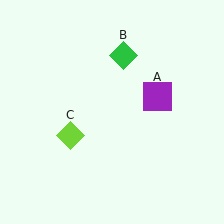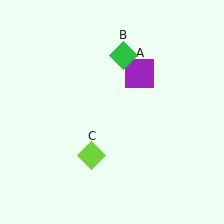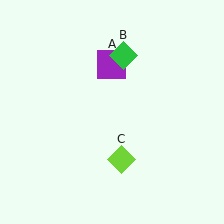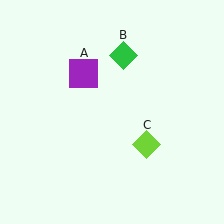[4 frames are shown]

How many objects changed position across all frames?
2 objects changed position: purple square (object A), lime diamond (object C).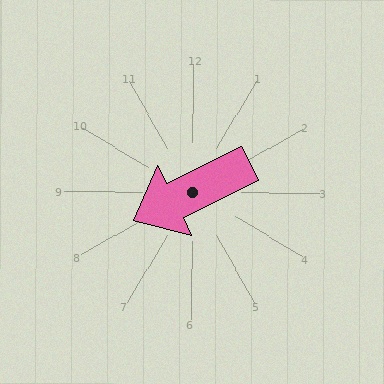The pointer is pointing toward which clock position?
Roughly 8 o'clock.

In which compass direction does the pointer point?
Southwest.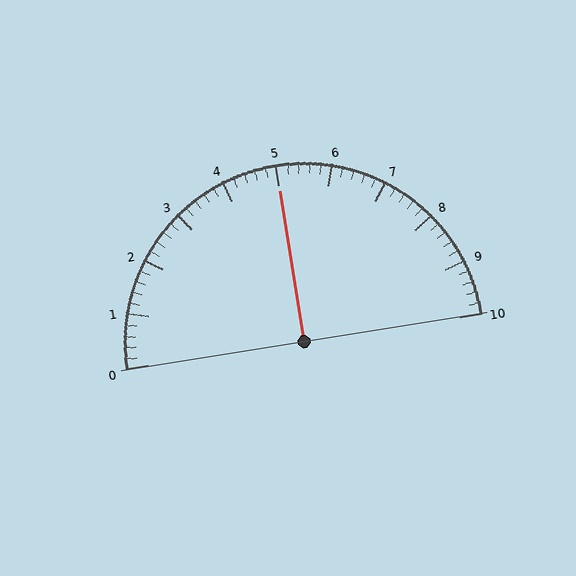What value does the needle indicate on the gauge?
The needle indicates approximately 5.0.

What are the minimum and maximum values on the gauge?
The gauge ranges from 0 to 10.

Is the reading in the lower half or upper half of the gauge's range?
The reading is in the upper half of the range (0 to 10).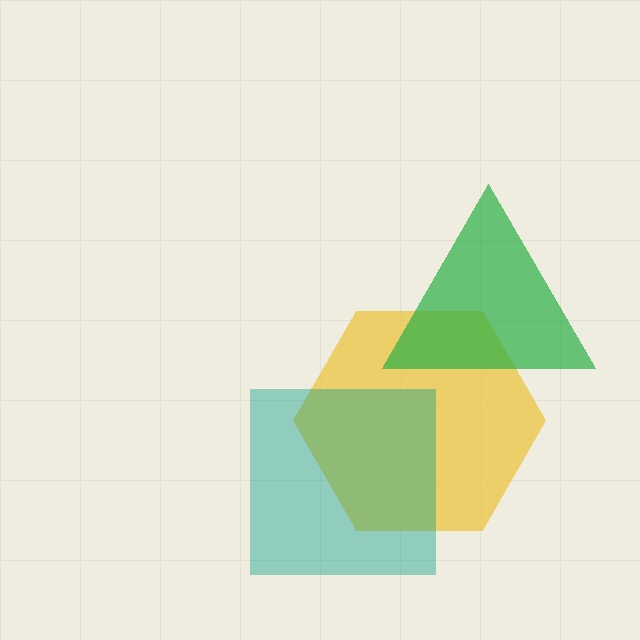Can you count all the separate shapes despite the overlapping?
Yes, there are 3 separate shapes.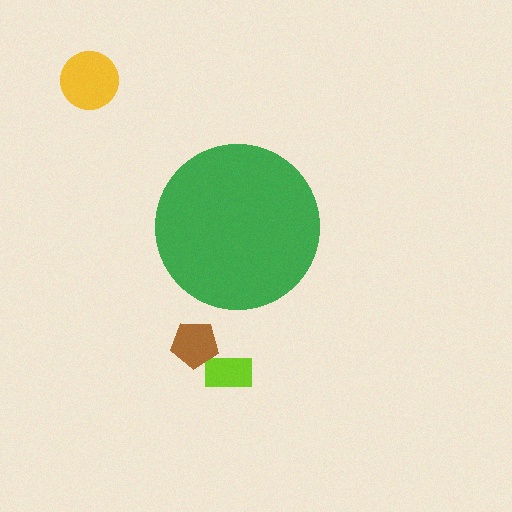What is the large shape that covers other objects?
A green circle.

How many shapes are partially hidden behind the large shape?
0 shapes are partially hidden.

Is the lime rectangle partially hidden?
No, the lime rectangle is fully visible.